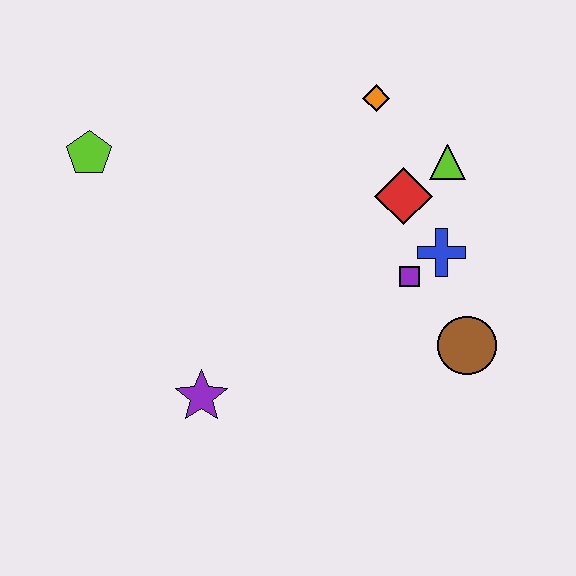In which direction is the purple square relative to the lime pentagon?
The purple square is to the right of the lime pentagon.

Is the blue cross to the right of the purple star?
Yes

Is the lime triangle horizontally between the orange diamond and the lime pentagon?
No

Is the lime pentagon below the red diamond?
No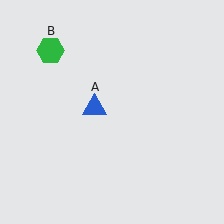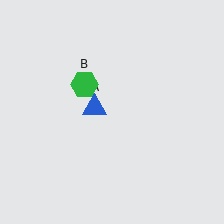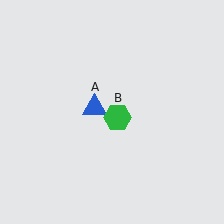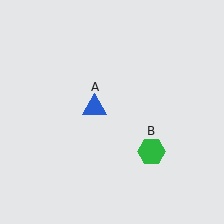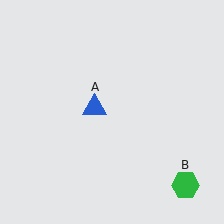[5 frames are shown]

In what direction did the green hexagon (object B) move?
The green hexagon (object B) moved down and to the right.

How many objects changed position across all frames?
1 object changed position: green hexagon (object B).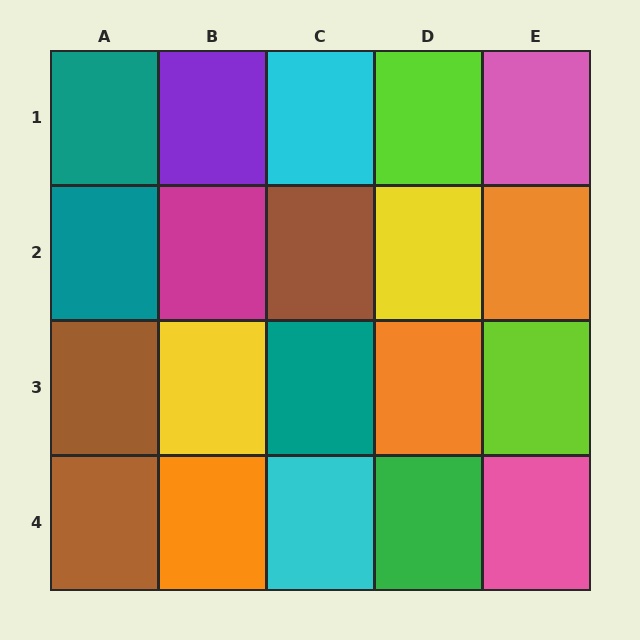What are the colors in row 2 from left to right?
Teal, magenta, brown, yellow, orange.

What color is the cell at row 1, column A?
Teal.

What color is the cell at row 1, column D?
Lime.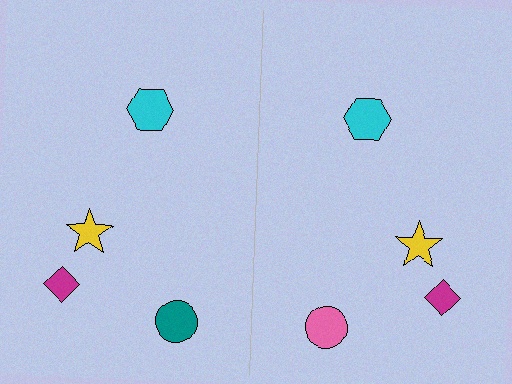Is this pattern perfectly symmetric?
No, the pattern is not perfectly symmetric. The pink circle on the right side breaks the symmetry — its mirror counterpart is teal.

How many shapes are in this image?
There are 8 shapes in this image.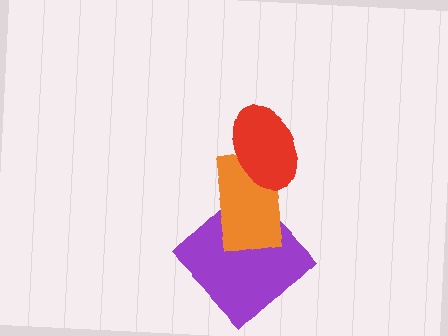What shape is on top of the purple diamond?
The orange rectangle is on top of the purple diamond.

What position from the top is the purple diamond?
The purple diamond is 3rd from the top.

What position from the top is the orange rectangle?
The orange rectangle is 2nd from the top.